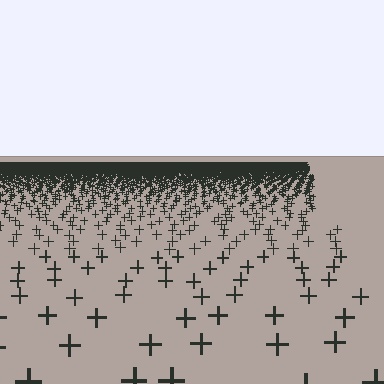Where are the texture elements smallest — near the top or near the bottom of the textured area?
Near the top.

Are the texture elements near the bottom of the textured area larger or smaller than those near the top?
Larger. Near the bottom, elements are closer to the viewer and appear at a bigger on-screen size.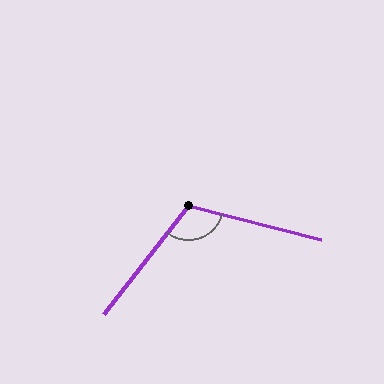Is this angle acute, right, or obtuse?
It is obtuse.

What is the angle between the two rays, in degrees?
Approximately 114 degrees.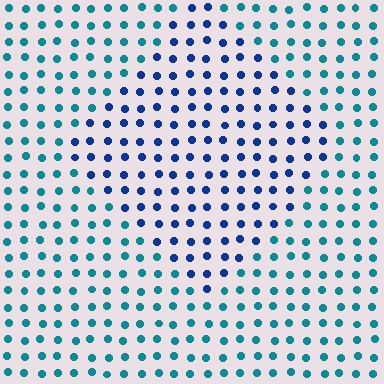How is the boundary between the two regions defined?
The boundary is defined purely by a slight shift in hue (about 39 degrees). Spacing, size, and orientation are identical on both sides.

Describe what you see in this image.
The image is filled with small teal elements in a uniform arrangement. A diamond-shaped region is visible where the elements are tinted to a slightly different hue, forming a subtle color boundary.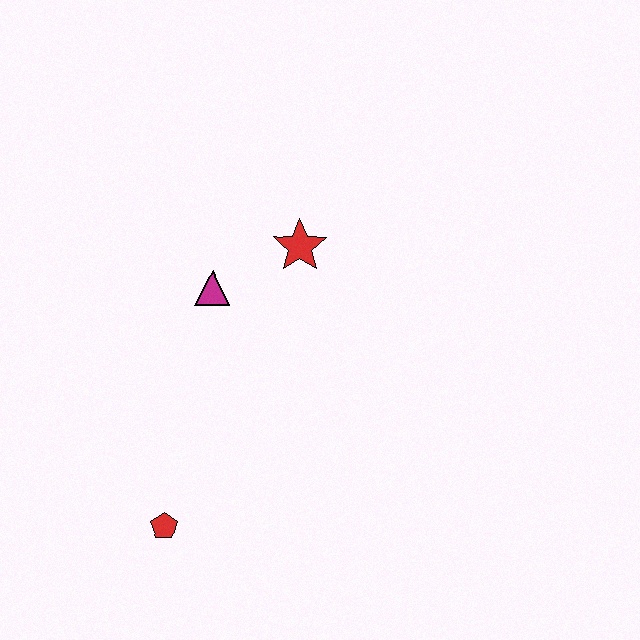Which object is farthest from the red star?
The red pentagon is farthest from the red star.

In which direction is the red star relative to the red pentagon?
The red star is above the red pentagon.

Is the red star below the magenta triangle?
No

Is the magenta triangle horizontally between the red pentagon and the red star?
Yes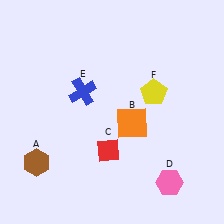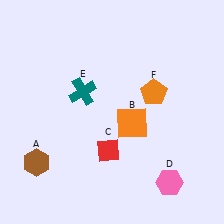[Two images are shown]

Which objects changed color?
E changed from blue to teal. F changed from yellow to orange.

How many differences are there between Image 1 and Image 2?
There are 2 differences between the two images.